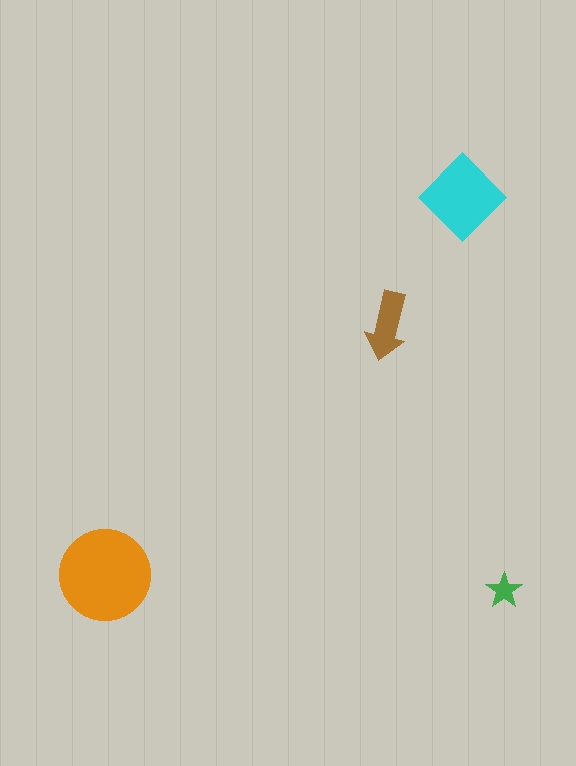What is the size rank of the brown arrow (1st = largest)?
3rd.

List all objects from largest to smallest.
The orange circle, the cyan diamond, the brown arrow, the green star.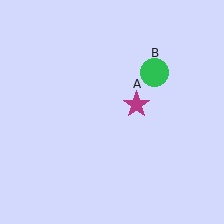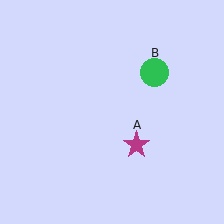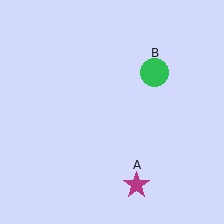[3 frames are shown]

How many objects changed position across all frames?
1 object changed position: magenta star (object A).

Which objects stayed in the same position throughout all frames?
Green circle (object B) remained stationary.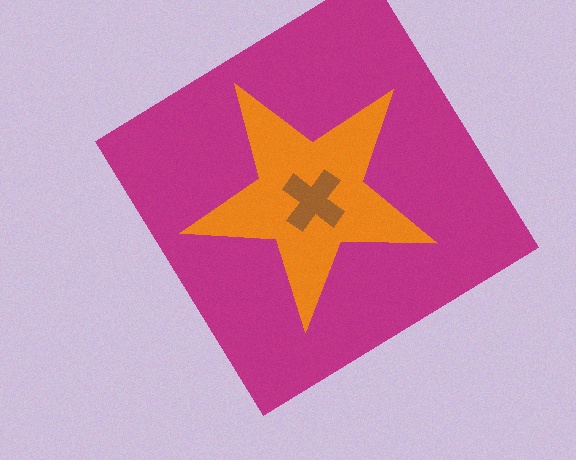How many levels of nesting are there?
3.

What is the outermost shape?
The magenta diamond.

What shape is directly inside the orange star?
The brown cross.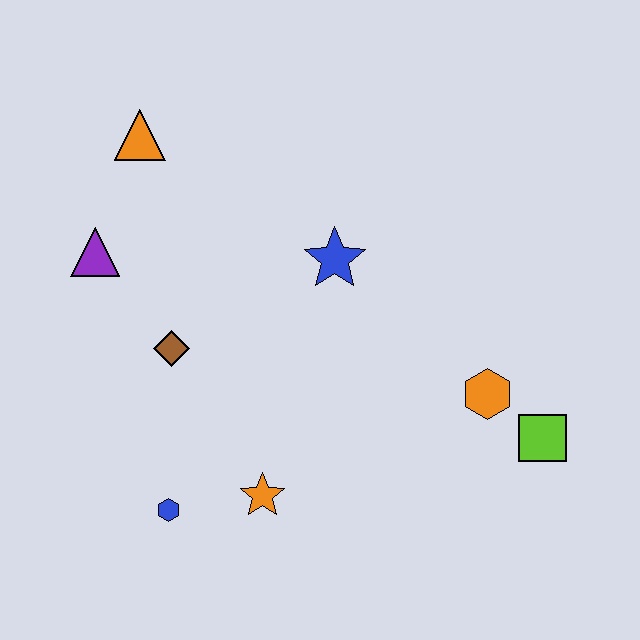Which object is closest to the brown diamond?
The purple triangle is closest to the brown diamond.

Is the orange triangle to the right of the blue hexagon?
No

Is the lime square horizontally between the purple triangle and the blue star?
No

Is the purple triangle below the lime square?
No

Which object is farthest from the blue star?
The blue hexagon is farthest from the blue star.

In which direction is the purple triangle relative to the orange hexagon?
The purple triangle is to the left of the orange hexagon.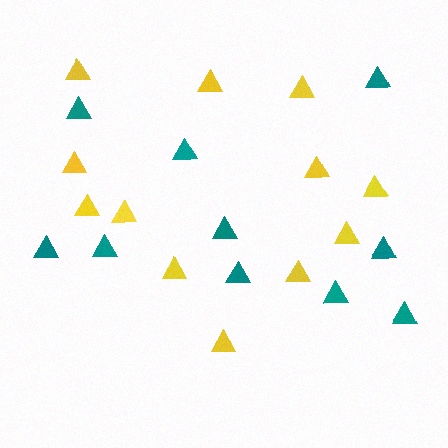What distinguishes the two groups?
There are 2 groups: one group of yellow triangles (12) and one group of teal triangles (10).